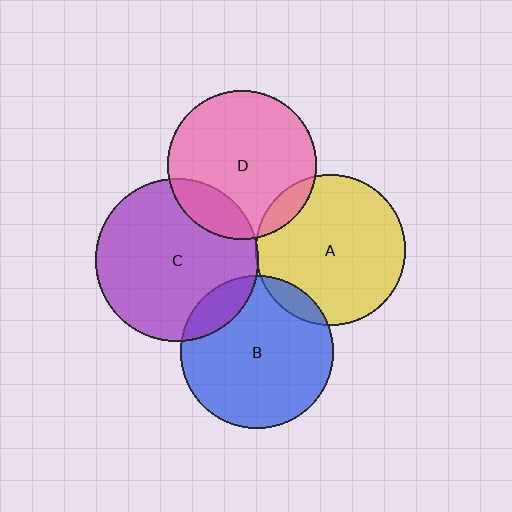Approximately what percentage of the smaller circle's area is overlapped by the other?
Approximately 5%.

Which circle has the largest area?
Circle C (purple).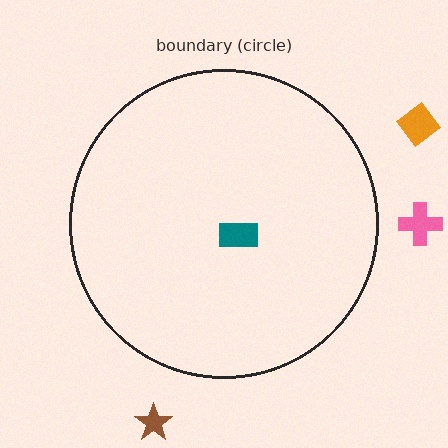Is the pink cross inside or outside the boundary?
Outside.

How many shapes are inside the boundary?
1 inside, 3 outside.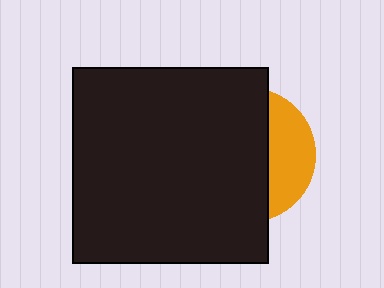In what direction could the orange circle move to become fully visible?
The orange circle could move right. That would shift it out from behind the black square entirely.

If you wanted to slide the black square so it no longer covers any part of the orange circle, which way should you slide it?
Slide it left — that is the most direct way to separate the two shapes.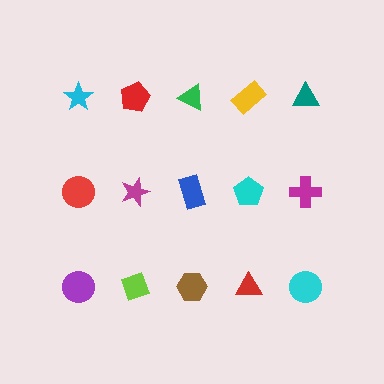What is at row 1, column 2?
A red pentagon.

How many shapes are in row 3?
5 shapes.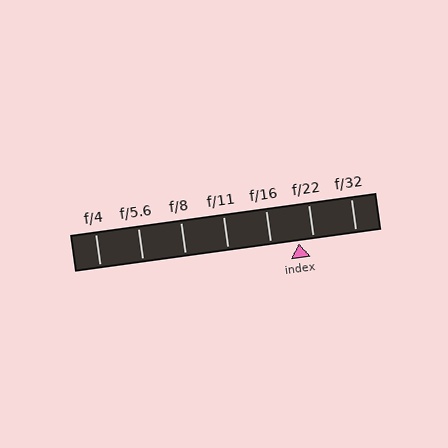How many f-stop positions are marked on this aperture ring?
There are 7 f-stop positions marked.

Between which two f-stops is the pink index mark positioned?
The index mark is between f/16 and f/22.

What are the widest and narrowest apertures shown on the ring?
The widest aperture shown is f/4 and the narrowest is f/32.